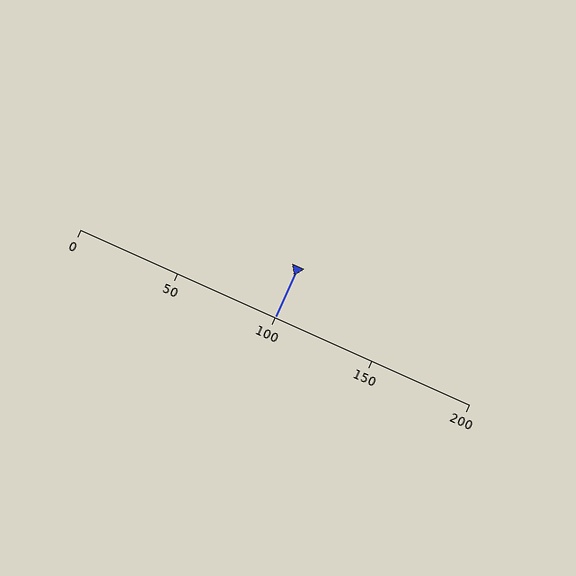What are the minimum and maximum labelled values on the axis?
The axis runs from 0 to 200.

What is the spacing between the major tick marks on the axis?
The major ticks are spaced 50 apart.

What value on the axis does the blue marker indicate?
The marker indicates approximately 100.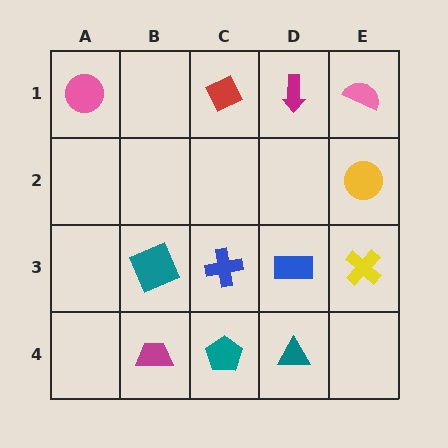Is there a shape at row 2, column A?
No, that cell is empty.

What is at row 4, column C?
A teal pentagon.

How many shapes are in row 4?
3 shapes.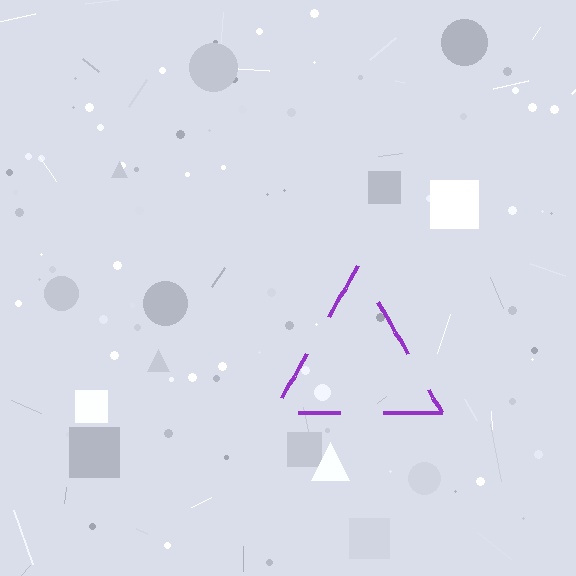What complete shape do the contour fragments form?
The contour fragments form a triangle.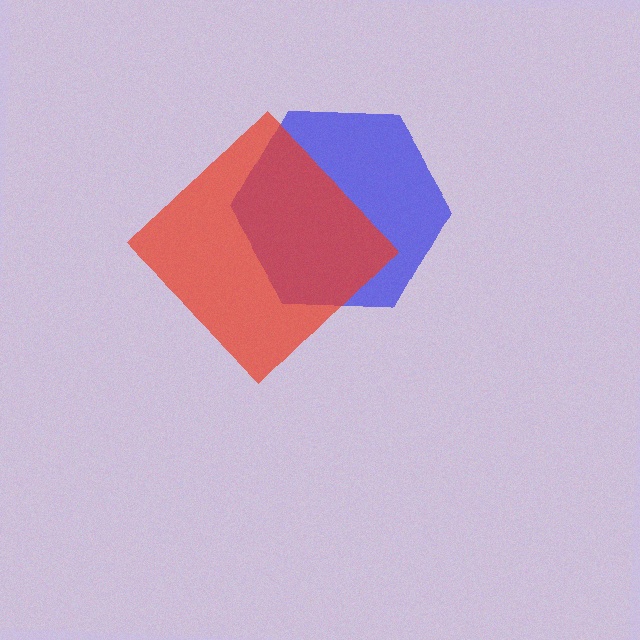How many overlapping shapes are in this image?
There are 2 overlapping shapes in the image.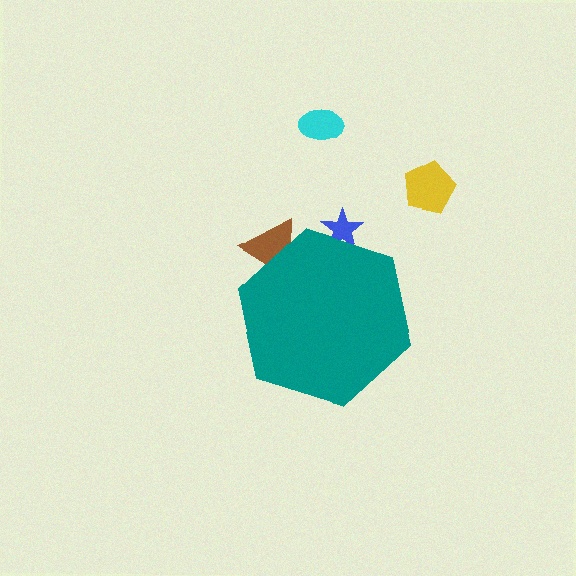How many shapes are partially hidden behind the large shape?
2 shapes are partially hidden.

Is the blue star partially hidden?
Yes, the blue star is partially hidden behind the teal hexagon.